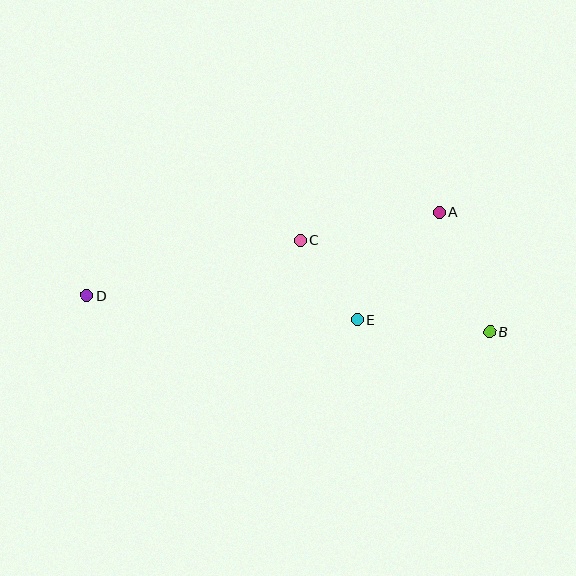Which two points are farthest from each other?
Points B and D are farthest from each other.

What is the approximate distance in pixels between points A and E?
The distance between A and E is approximately 136 pixels.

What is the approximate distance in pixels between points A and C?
The distance between A and C is approximately 142 pixels.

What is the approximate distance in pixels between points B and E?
The distance between B and E is approximately 134 pixels.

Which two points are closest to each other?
Points C and E are closest to each other.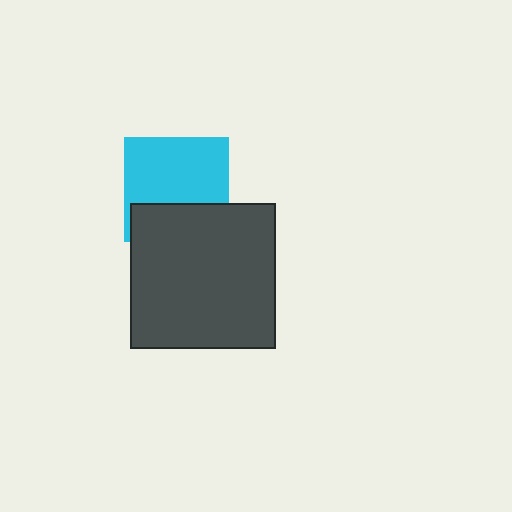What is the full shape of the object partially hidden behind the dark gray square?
The partially hidden object is a cyan square.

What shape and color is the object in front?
The object in front is a dark gray square.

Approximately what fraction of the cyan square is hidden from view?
Roughly 34% of the cyan square is hidden behind the dark gray square.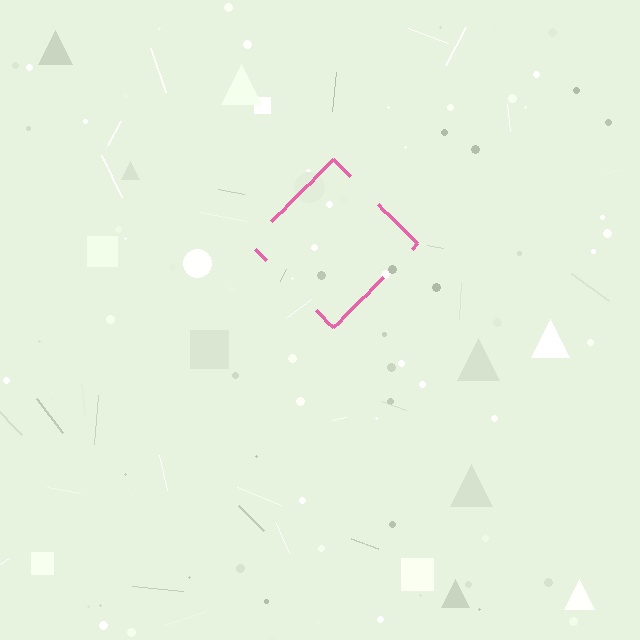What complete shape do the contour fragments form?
The contour fragments form a diamond.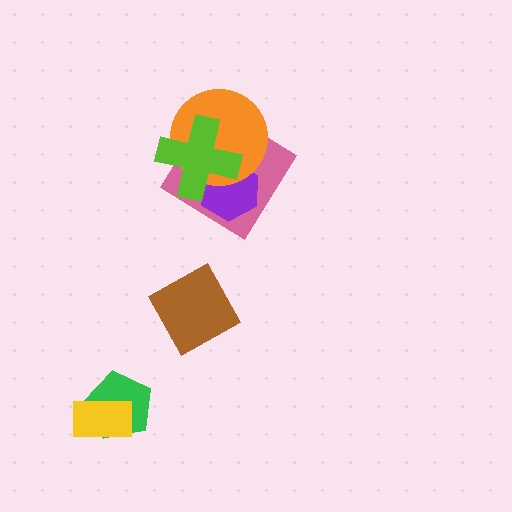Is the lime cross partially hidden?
No, no other shape covers it.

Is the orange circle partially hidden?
Yes, it is partially covered by another shape.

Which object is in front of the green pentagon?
The yellow rectangle is in front of the green pentagon.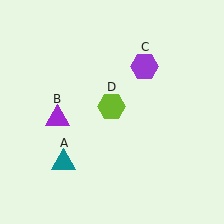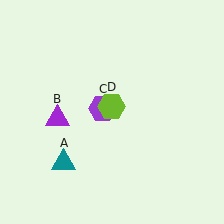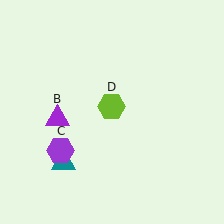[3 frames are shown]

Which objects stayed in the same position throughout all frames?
Teal triangle (object A) and purple triangle (object B) and lime hexagon (object D) remained stationary.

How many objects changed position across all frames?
1 object changed position: purple hexagon (object C).